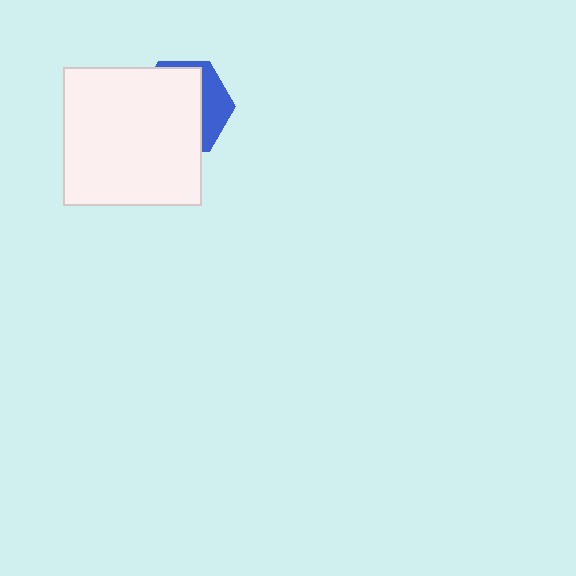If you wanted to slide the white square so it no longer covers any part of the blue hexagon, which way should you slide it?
Slide it toward the lower-left — that is the most direct way to separate the two shapes.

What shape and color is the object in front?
The object in front is a white square.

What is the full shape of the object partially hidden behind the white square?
The partially hidden object is a blue hexagon.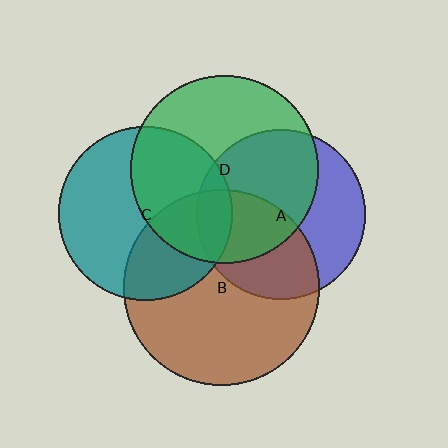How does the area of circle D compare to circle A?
Approximately 1.2 times.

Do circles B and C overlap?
Yes.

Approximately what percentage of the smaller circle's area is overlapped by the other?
Approximately 35%.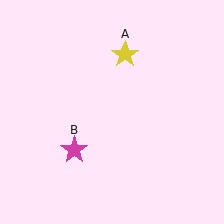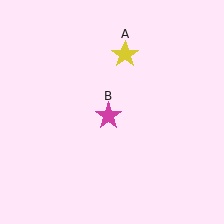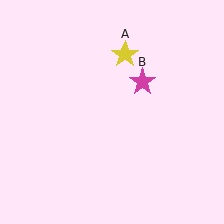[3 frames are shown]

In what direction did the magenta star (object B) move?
The magenta star (object B) moved up and to the right.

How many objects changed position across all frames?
1 object changed position: magenta star (object B).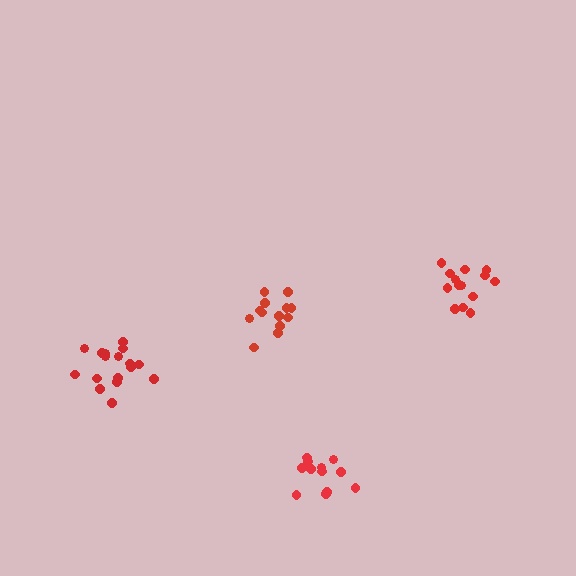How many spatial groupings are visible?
There are 4 spatial groupings.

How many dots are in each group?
Group 1: 13 dots, Group 2: 15 dots, Group 3: 12 dots, Group 4: 17 dots (57 total).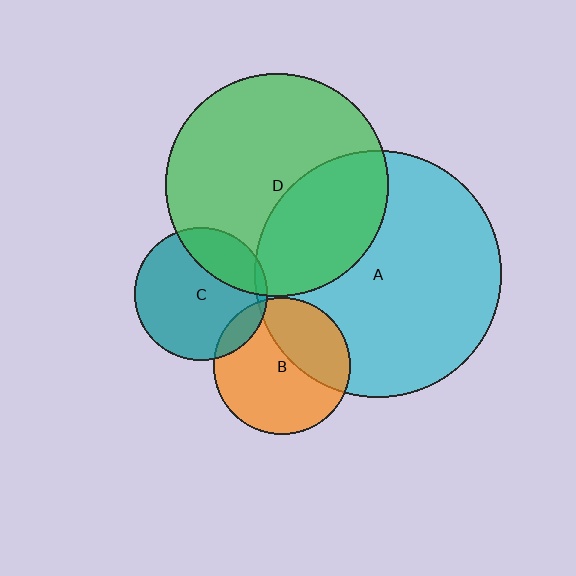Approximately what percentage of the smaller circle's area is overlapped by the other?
Approximately 25%.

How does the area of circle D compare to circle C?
Approximately 2.8 times.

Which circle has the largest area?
Circle A (cyan).